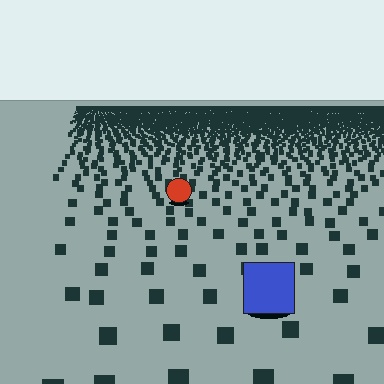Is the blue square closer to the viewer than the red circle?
Yes. The blue square is closer — you can tell from the texture gradient: the ground texture is coarser near it.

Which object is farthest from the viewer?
The red circle is farthest from the viewer. It appears smaller and the ground texture around it is denser.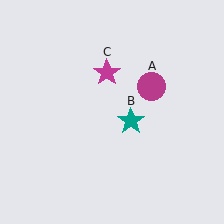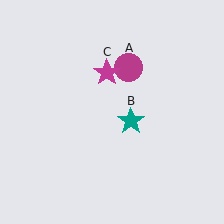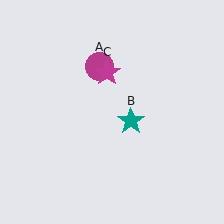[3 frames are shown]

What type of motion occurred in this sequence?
The magenta circle (object A) rotated counterclockwise around the center of the scene.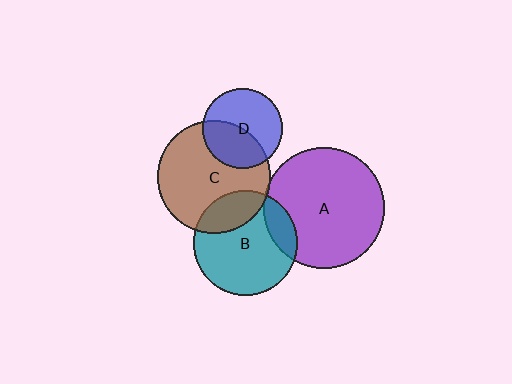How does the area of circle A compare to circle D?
Approximately 2.3 times.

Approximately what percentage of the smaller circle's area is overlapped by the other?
Approximately 25%.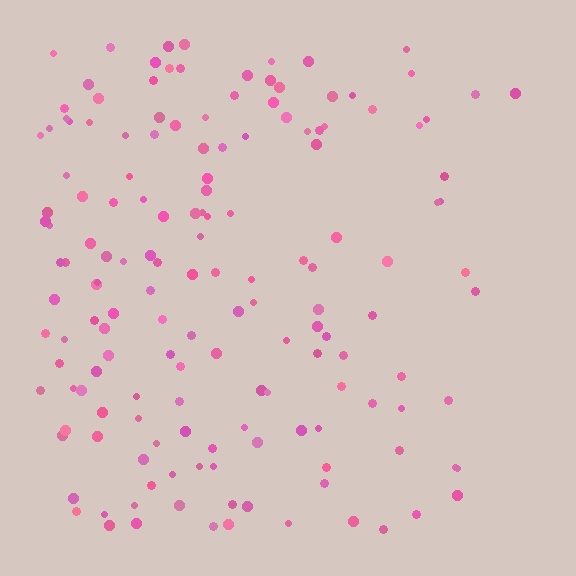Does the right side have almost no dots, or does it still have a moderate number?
Still a moderate number, just noticeably fewer than the left.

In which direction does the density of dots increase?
From right to left, with the left side densest.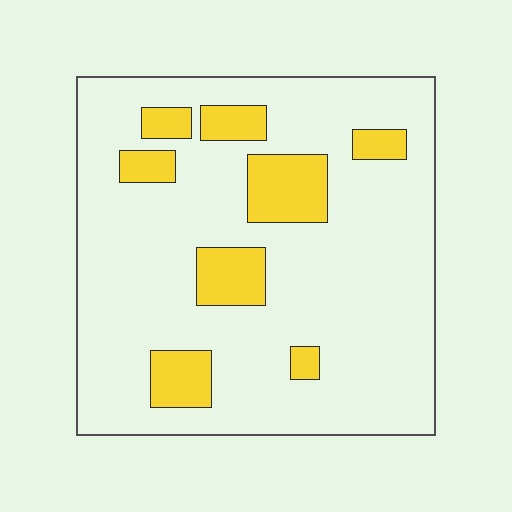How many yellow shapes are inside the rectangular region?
8.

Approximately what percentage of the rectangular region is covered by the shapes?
Approximately 15%.